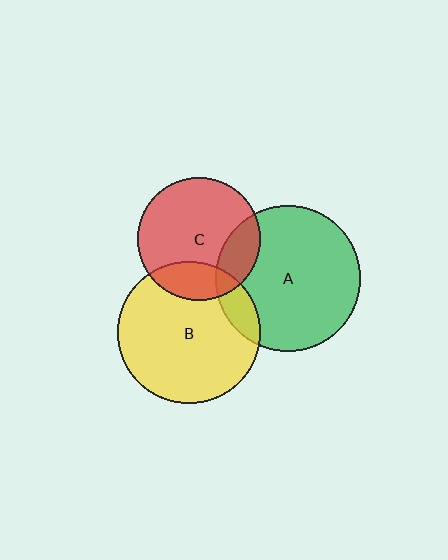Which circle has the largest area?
Circle A (green).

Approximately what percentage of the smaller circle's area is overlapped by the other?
Approximately 20%.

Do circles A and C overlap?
Yes.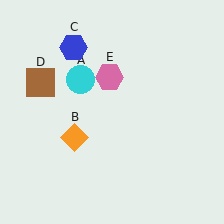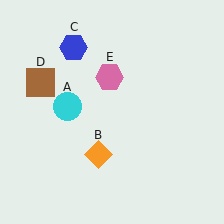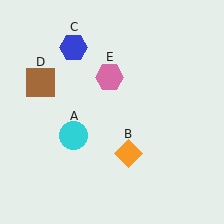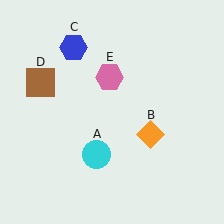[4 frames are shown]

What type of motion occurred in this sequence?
The cyan circle (object A), orange diamond (object B) rotated counterclockwise around the center of the scene.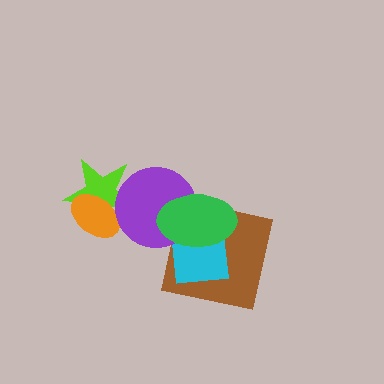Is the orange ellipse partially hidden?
Yes, it is partially covered by another shape.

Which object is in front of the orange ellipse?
The purple circle is in front of the orange ellipse.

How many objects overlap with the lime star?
2 objects overlap with the lime star.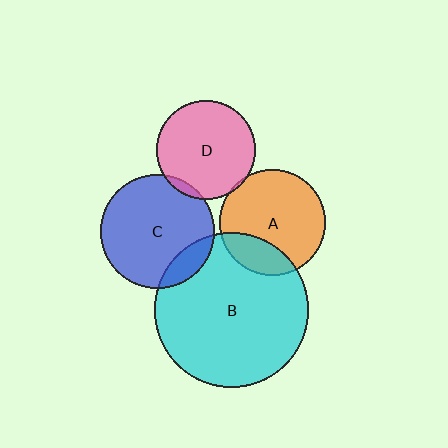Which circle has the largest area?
Circle B (cyan).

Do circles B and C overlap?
Yes.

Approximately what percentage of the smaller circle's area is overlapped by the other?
Approximately 15%.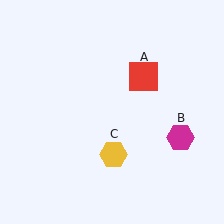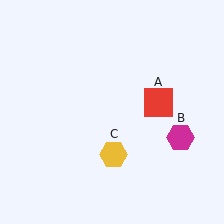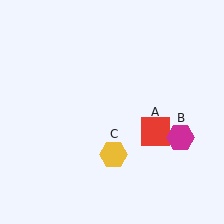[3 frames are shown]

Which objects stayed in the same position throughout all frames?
Magenta hexagon (object B) and yellow hexagon (object C) remained stationary.